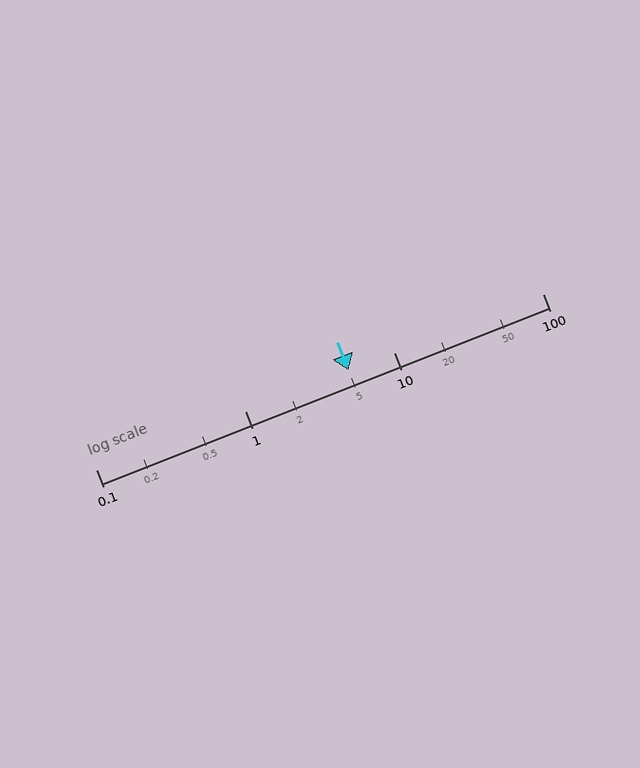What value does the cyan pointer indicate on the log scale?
The pointer indicates approximately 5.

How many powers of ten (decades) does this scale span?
The scale spans 3 decades, from 0.1 to 100.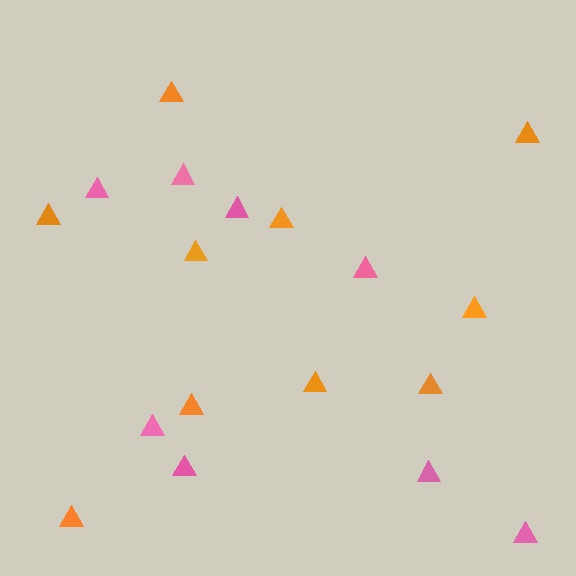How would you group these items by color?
There are 2 groups: one group of orange triangles (10) and one group of pink triangles (8).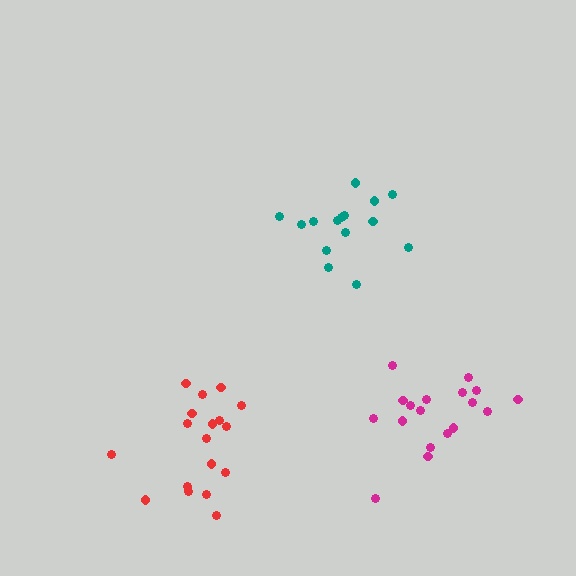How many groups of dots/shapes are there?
There are 3 groups.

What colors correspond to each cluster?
The clusters are colored: magenta, red, teal.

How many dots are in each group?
Group 1: 18 dots, Group 2: 18 dots, Group 3: 15 dots (51 total).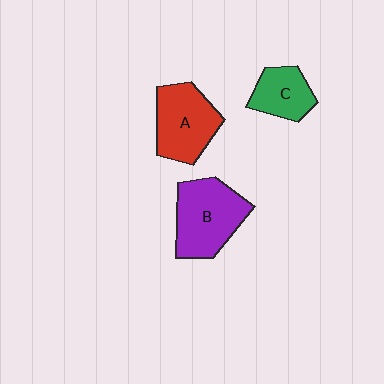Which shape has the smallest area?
Shape C (green).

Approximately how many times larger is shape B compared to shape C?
Approximately 1.7 times.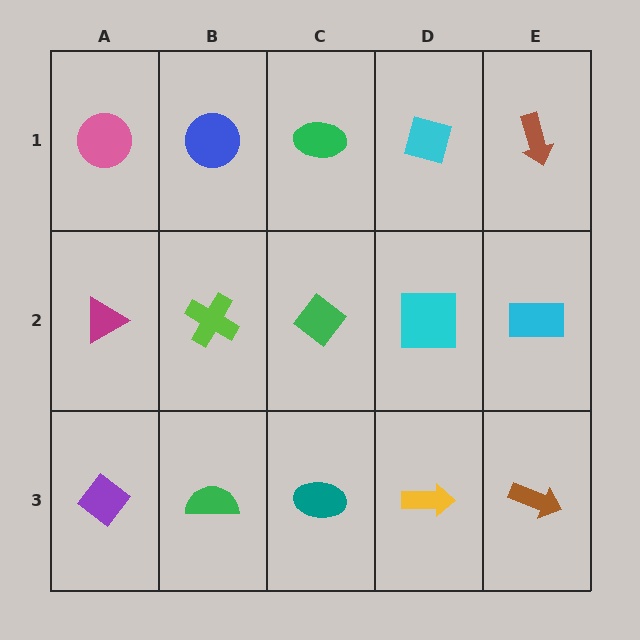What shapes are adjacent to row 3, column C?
A green diamond (row 2, column C), a green semicircle (row 3, column B), a yellow arrow (row 3, column D).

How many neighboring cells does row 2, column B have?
4.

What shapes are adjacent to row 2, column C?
A green ellipse (row 1, column C), a teal ellipse (row 3, column C), a lime cross (row 2, column B), a cyan square (row 2, column D).